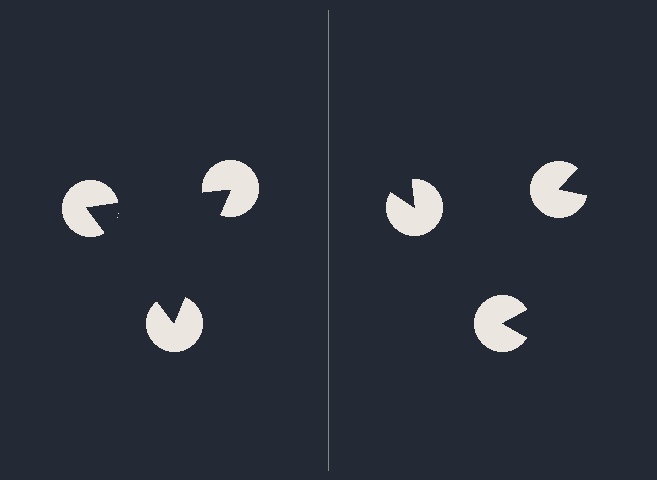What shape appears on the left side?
An illusory triangle.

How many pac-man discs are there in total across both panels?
6 — 3 on each side.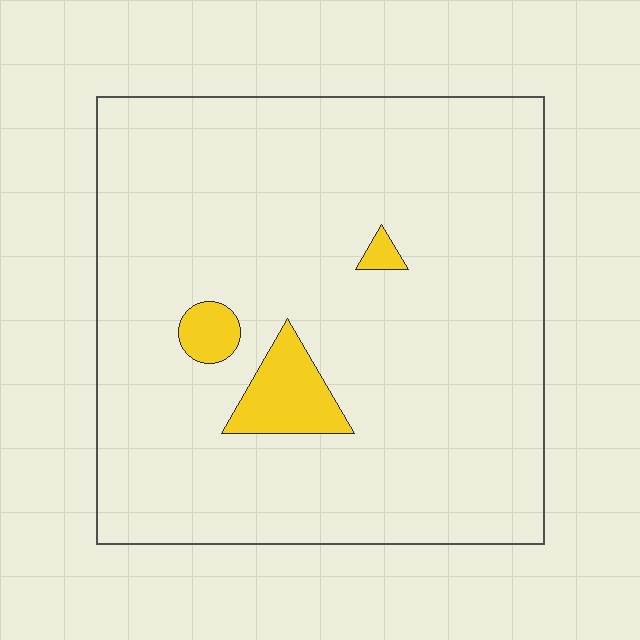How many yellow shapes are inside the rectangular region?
3.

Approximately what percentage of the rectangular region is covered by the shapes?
Approximately 5%.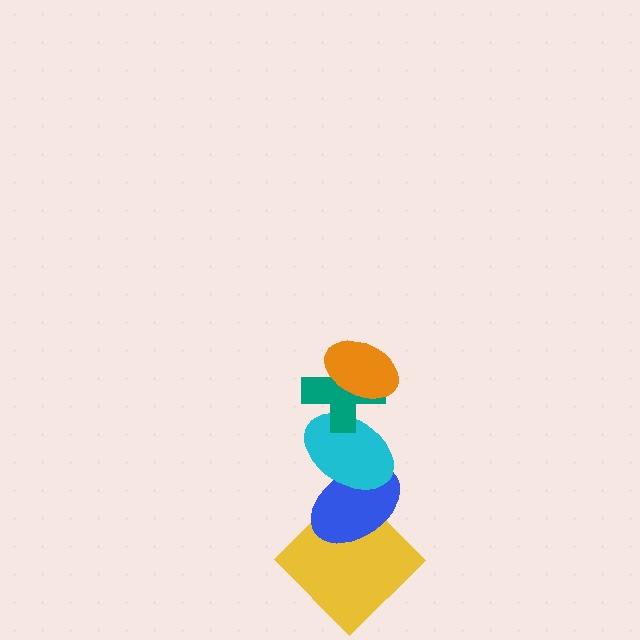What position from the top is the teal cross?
The teal cross is 2nd from the top.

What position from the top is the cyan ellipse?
The cyan ellipse is 3rd from the top.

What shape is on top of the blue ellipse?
The cyan ellipse is on top of the blue ellipse.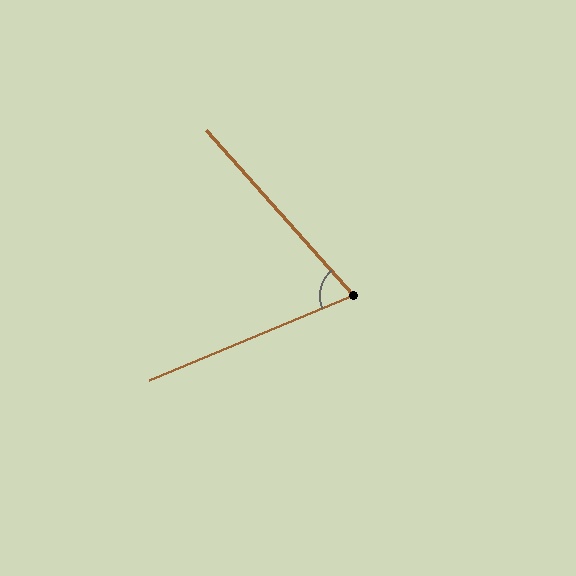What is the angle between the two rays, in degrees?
Approximately 71 degrees.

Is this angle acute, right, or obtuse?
It is acute.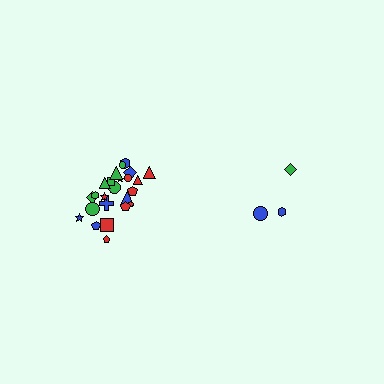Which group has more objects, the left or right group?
The left group.